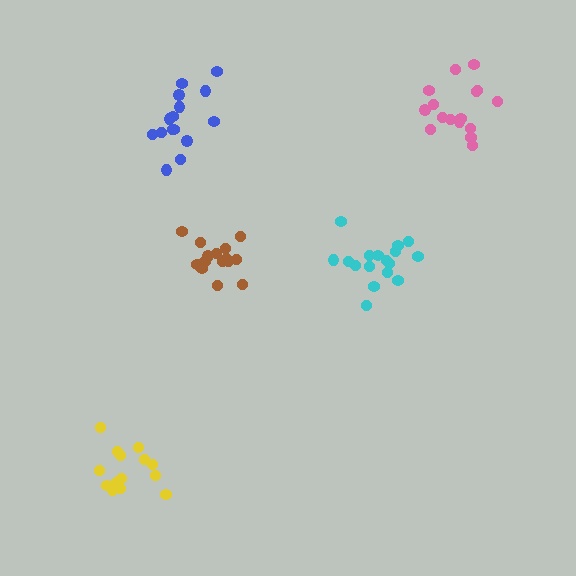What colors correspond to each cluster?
The clusters are colored: brown, pink, blue, cyan, yellow.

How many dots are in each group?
Group 1: 15 dots, Group 2: 16 dots, Group 3: 15 dots, Group 4: 17 dots, Group 5: 15 dots (78 total).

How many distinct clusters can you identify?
There are 5 distinct clusters.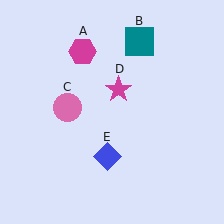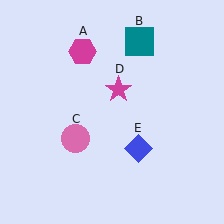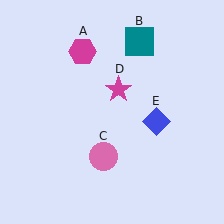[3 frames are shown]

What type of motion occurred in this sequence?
The pink circle (object C), blue diamond (object E) rotated counterclockwise around the center of the scene.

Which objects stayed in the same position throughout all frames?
Magenta hexagon (object A) and teal square (object B) and magenta star (object D) remained stationary.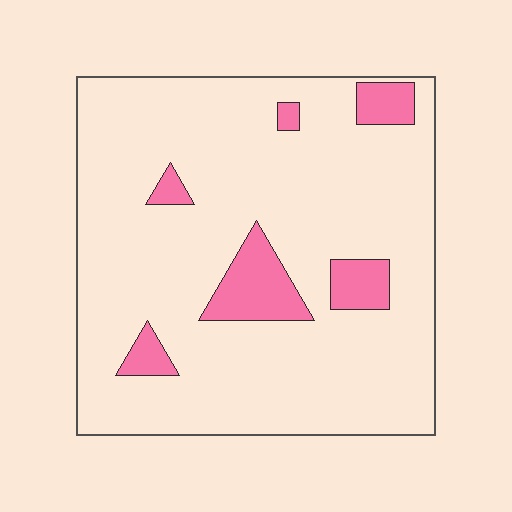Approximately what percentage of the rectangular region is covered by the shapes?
Approximately 10%.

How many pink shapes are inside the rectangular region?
6.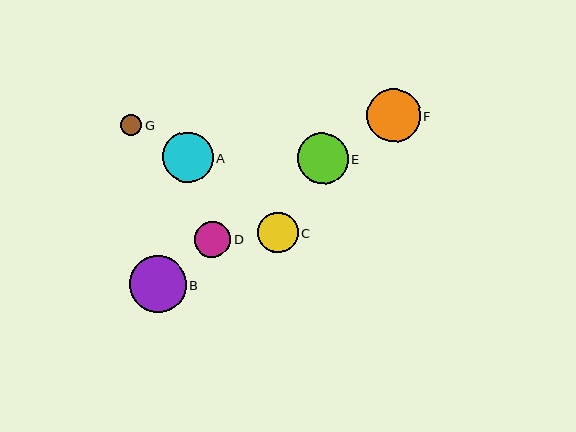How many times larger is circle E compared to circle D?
Circle E is approximately 1.4 times the size of circle D.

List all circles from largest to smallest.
From largest to smallest: B, F, E, A, C, D, G.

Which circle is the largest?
Circle B is the largest with a size of approximately 57 pixels.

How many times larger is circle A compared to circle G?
Circle A is approximately 2.5 times the size of circle G.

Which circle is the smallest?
Circle G is the smallest with a size of approximately 21 pixels.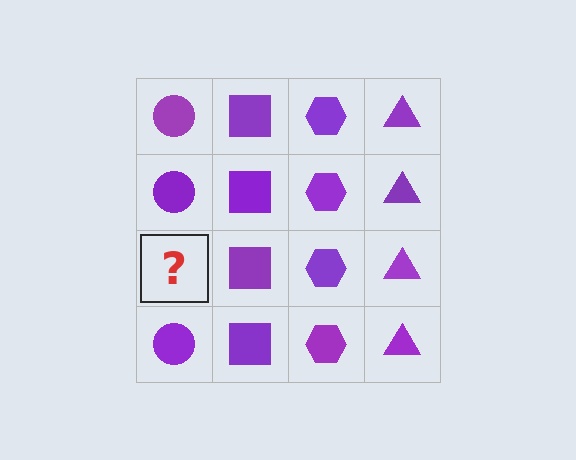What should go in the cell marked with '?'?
The missing cell should contain a purple circle.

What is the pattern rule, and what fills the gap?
The rule is that each column has a consistent shape. The gap should be filled with a purple circle.